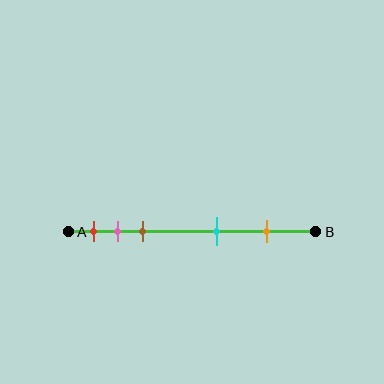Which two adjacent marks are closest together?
The pink and brown marks are the closest adjacent pair.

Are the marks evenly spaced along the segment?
No, the marks are not evenly spaced.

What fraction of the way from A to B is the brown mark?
The brown mark is approximately 30% (0.3) of the way from A to B.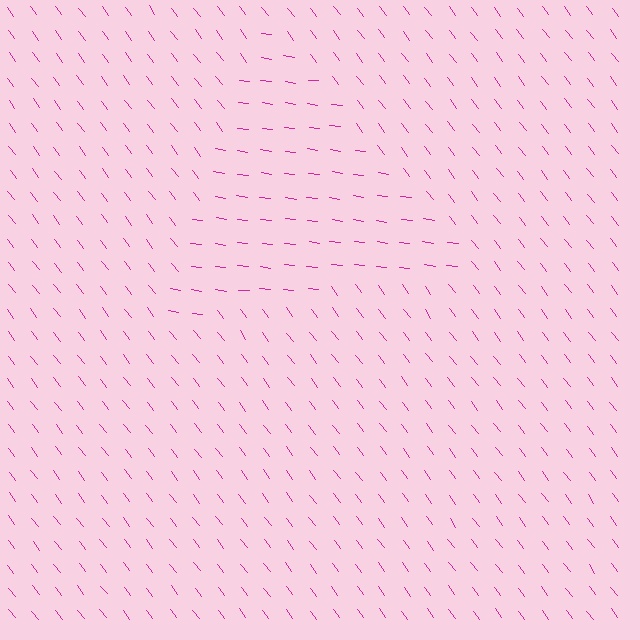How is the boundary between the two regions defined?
The boundary is defined purely by a change in line orientation (approximately 45 degrees difference). All lines are the same color and thickness.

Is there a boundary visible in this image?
Yes, there is a texture boundary formed by a change in line orientation.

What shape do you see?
I see a triangle.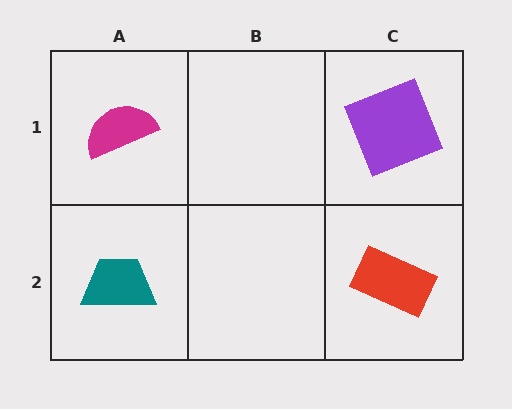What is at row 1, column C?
A purple square.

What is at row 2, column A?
A teal trapezoid.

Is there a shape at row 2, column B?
No, that cell is empty.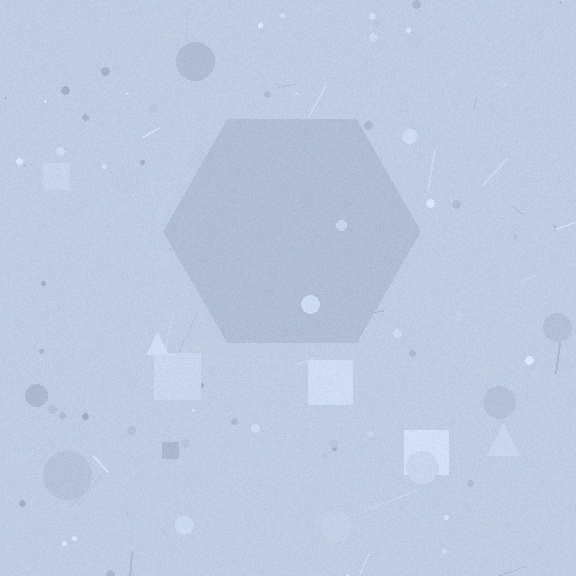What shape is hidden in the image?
A hexagon is hidden in the image.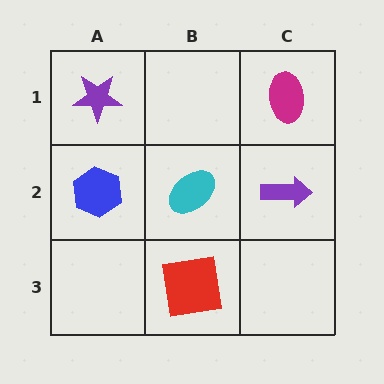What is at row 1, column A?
A purple star.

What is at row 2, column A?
A blue hexagon.